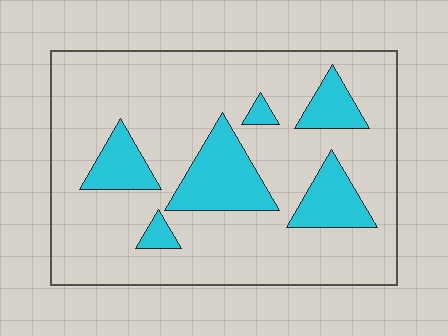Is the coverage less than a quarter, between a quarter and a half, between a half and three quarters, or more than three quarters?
Less than a quarter.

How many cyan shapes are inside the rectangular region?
6.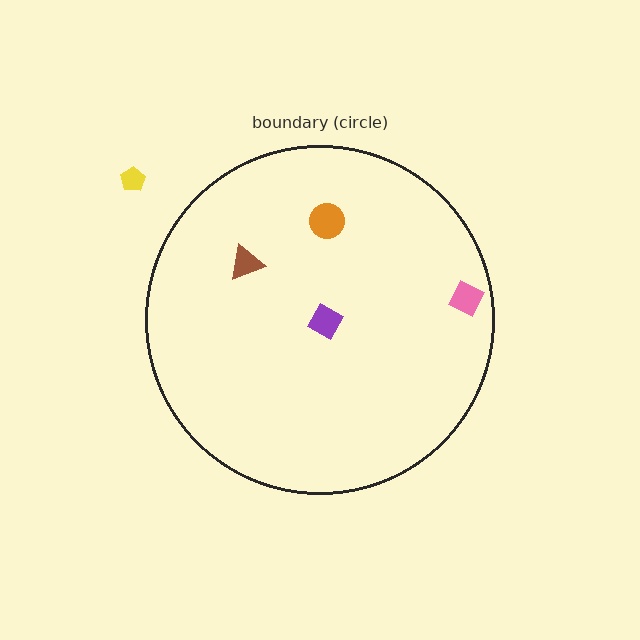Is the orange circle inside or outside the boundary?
Inside.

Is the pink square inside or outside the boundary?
Inside.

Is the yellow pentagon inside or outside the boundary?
Outside.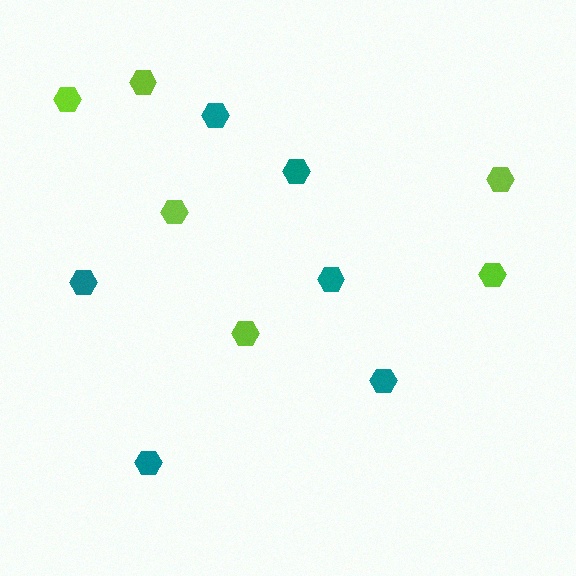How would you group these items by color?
There are 2 groups: one group of teal hexagons (6) and one group of lime hexagons (6).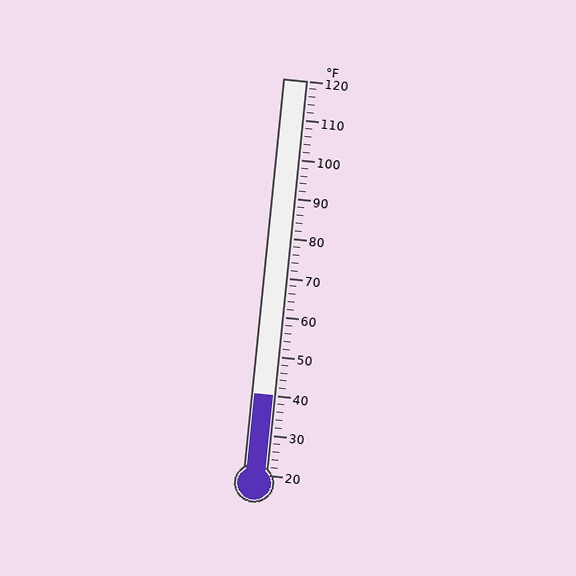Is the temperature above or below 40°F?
The temperature is at 40°F.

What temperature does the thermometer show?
The thermometer shows approximately 40°F.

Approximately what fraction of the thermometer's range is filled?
The thermometer is filled to approximately 20% of its range.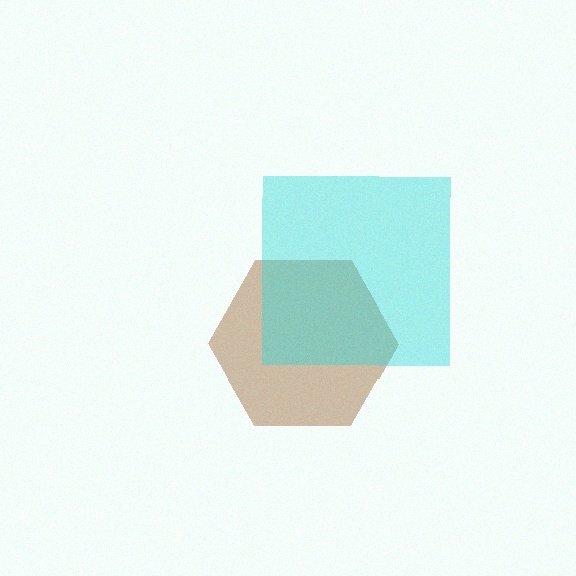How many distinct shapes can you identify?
There are 2 distinct shapes: a brown hexagon, a cyan square.